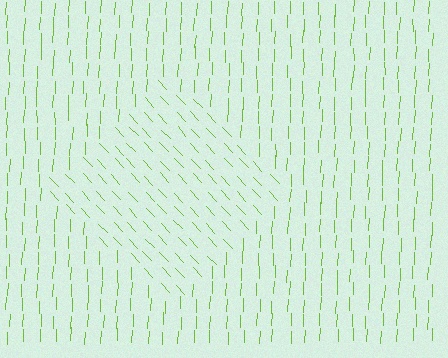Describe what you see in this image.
The image is filled with small lime line segments. A diamond region in the image has lines oriented differently from the surrounding lines, creating a visible texture boundary.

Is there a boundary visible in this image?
Yes, there is a texture boundary formed by a change in line orientation.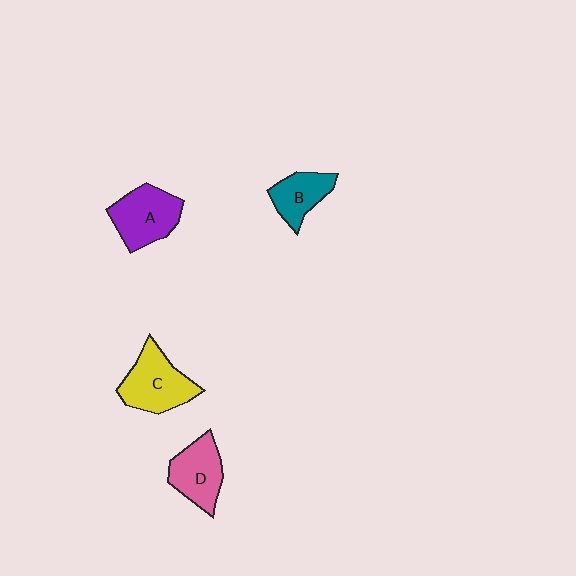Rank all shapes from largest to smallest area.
From largest to smallest: C (yellow), A (purple), D (pink), B (teal).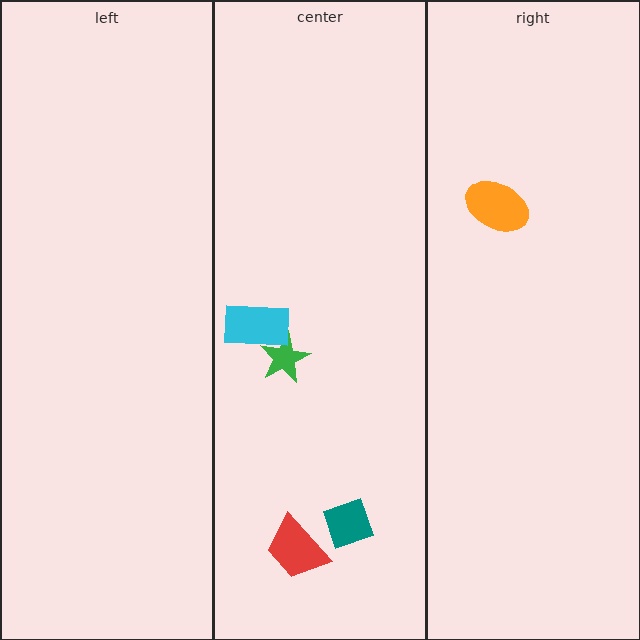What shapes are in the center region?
The teal diamond, the green star, the cyan rectangle, the red trapezoid.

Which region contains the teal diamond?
The center region.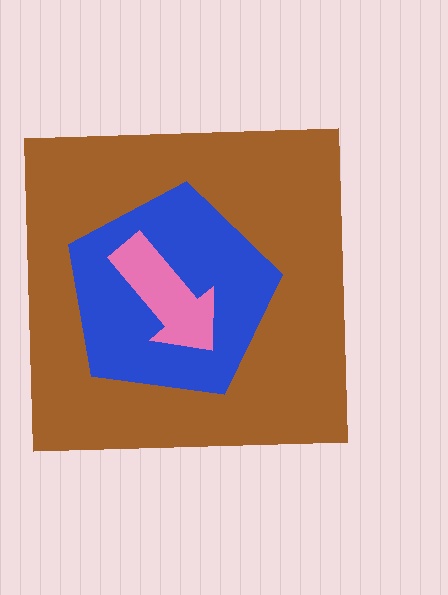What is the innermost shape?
The pink arrow.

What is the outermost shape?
The brown square.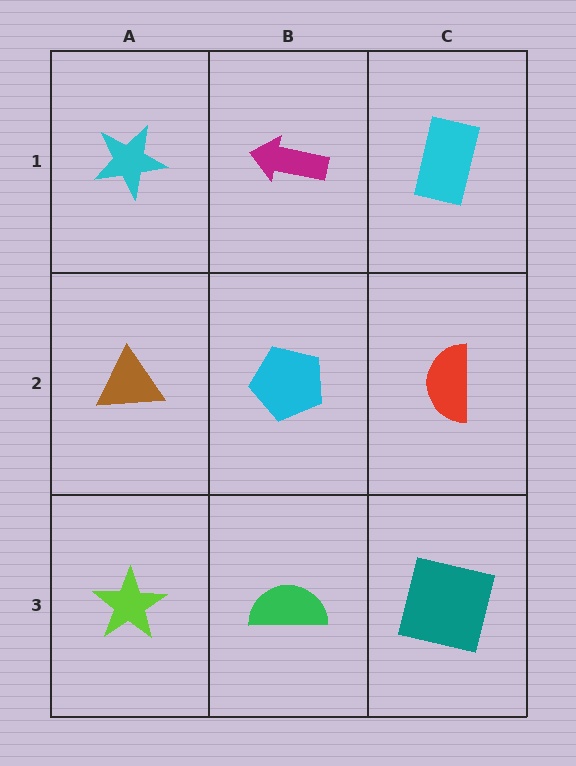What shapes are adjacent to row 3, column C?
A red semicircle (row 2, column C), a green semicircle (row 3, column B).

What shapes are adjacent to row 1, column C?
A red semicircle (row 2, column C), a magenta arrow (row 1, column B).